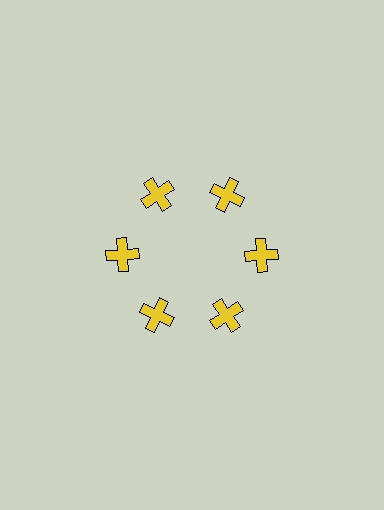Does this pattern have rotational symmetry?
Yes, this pattern has 6-fold rotational symmetry. It looks the same after rotating 60 degrees around the center.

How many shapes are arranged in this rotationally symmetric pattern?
There are 6 shapes, arranged in 6 groups of 1.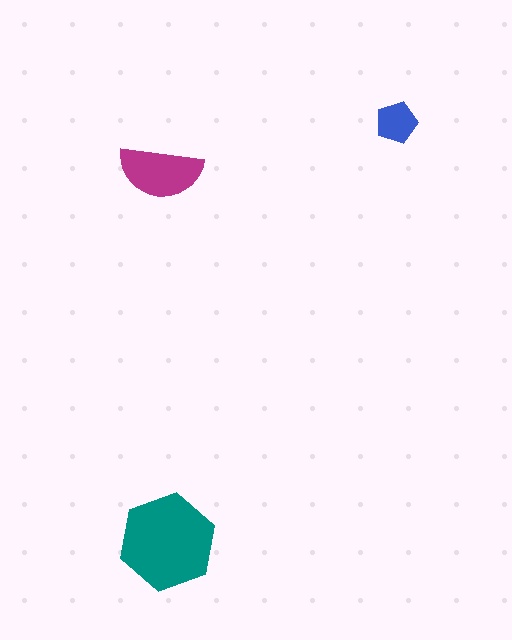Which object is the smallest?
The blue pentagon.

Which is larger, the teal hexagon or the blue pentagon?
The teal hexagon.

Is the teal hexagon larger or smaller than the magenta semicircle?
Larger.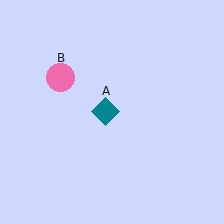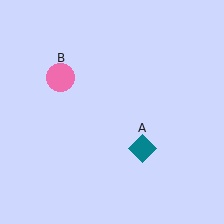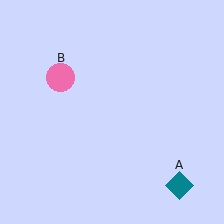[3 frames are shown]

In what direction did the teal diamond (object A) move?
The teal diamond (object A) moved down and to the right.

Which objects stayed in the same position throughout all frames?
Pink circle (object B) remained stationary.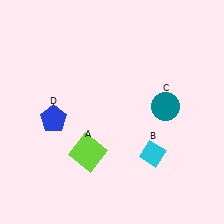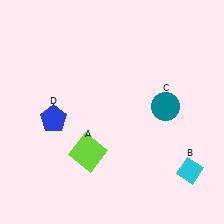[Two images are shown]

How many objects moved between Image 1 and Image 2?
1 object moved between the two images.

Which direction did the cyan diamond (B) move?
The cyan diamond (B) moved right.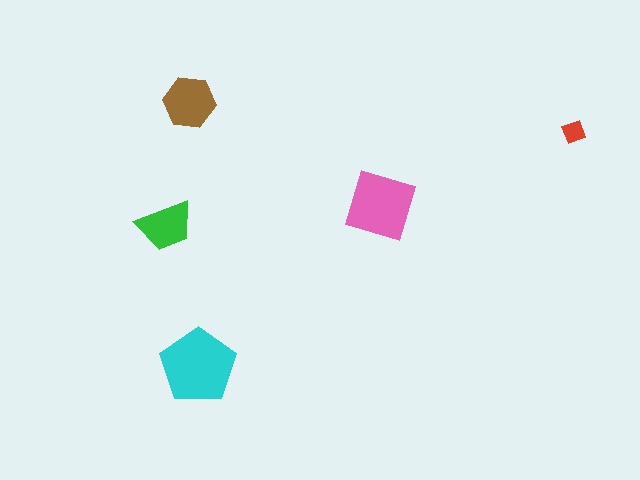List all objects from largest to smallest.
The cyan pentagon, the pink square, the brown hexagon, the green trapezoid, the red diamond.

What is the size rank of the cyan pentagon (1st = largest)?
1st.